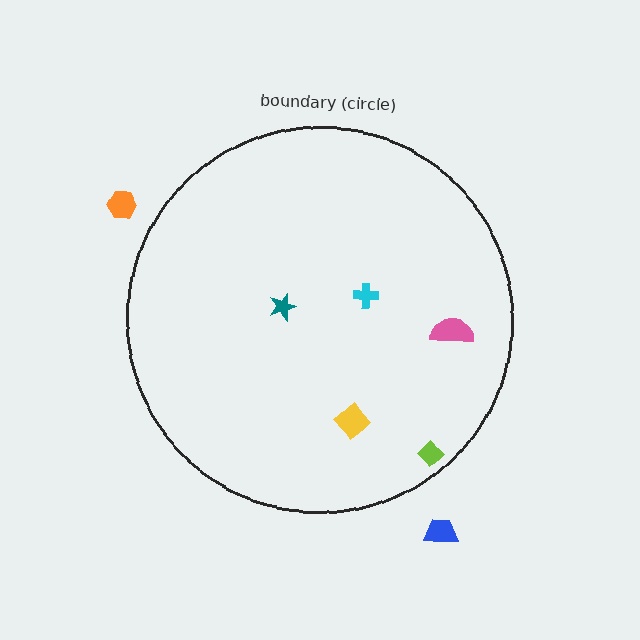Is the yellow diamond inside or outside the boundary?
Inside.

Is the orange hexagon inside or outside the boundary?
Outside.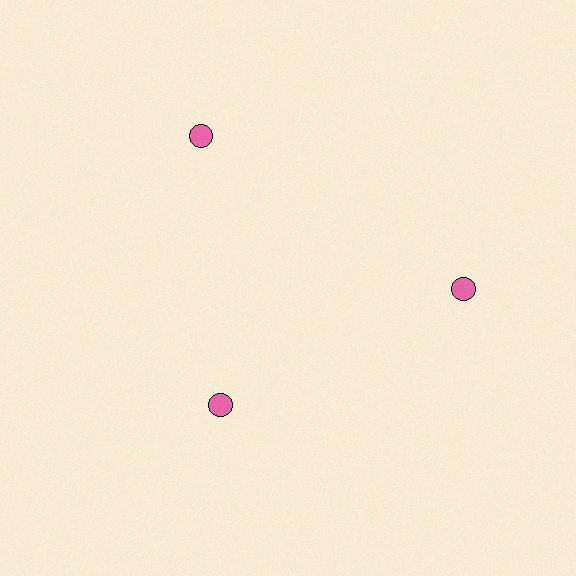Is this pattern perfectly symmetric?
No. The 3 pink circles are arranged in a ring, but one element near the 7 o'clock position is pulled inward toward the center, breaking the 3-fold rotational symmetry.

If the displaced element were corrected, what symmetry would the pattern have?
It would have 3-fold rotational symmetry — the pattern would map onto itself every 120 degrees.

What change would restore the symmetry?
The symmetry would be restored by moving it outward, back onto the ring so that all 3 circles sit at equal angles and equal distance from the center.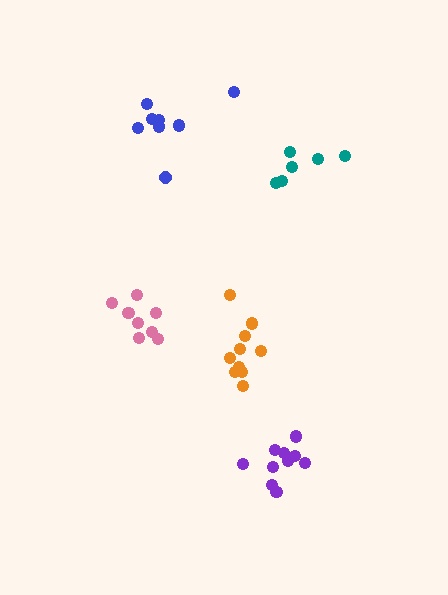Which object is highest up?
The blue cluster is topmost.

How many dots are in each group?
Group 1: 10 dots, Group 2: 10 dots, Group 3: 8 dots, Group 4: 8 dots, Group 5: 6 dots (42 total).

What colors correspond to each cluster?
The clusters are colored: purple, orange, blue, pink, teal.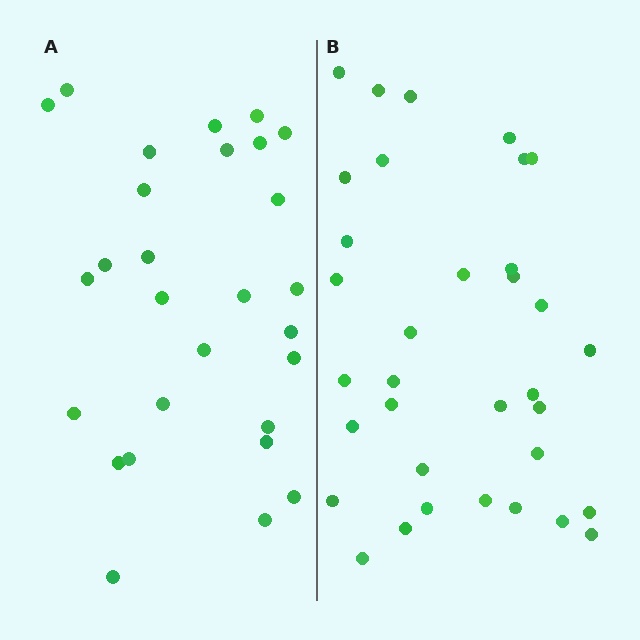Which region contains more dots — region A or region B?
Region B (the right region) has more dots.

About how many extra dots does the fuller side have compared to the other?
Region B has about 6 more dots than region A.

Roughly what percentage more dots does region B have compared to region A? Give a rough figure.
About 20% more.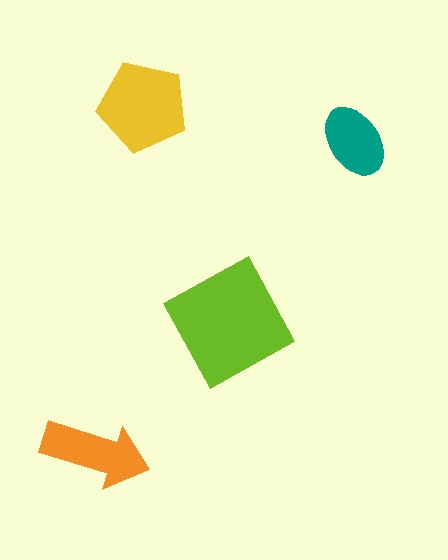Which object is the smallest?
The teal ellipse.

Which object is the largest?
The lime square.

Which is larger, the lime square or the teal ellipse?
The lime square.